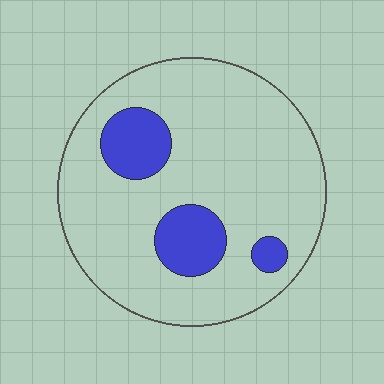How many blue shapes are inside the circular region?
3.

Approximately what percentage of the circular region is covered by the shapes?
Approximately 15%.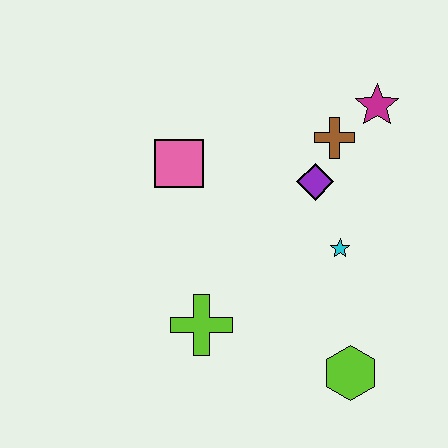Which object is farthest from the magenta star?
The lime cross is farthest from the magenta star.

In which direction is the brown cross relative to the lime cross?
The brown cross is above the lime cross.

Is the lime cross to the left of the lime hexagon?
Yes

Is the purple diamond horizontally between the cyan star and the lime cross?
Yes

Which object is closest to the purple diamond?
The brown cross is closest to the purple diamond.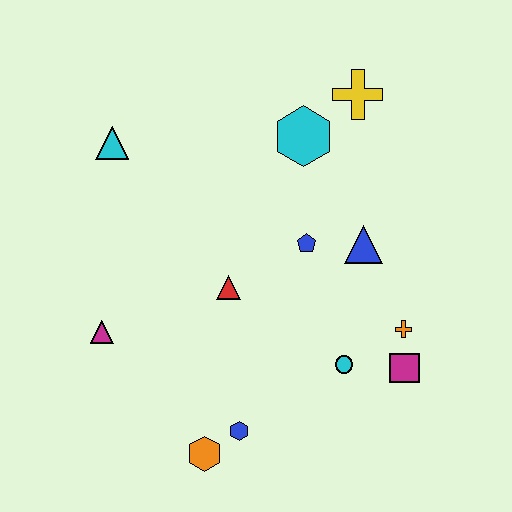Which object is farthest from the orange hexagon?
The yellow cross is farthest from the orange hexagon.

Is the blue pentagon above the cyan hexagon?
No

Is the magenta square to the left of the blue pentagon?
No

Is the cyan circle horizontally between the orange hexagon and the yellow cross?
Yes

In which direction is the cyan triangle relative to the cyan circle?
The cyan triangle is to the left of the cyan circle.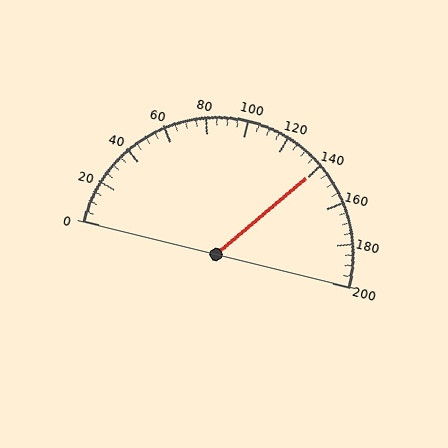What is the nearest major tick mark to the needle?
The nearest major tick mark is 140.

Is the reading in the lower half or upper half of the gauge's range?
The reading is in the upper half of the range (0 to 200).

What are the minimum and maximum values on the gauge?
The gauge ranges from 0 to 200.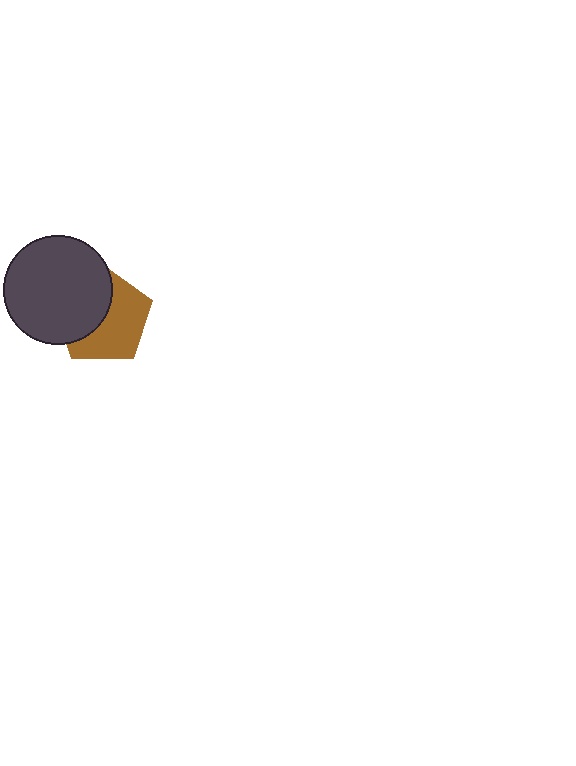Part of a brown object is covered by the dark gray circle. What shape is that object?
It is a pentagon.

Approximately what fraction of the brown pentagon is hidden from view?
Roughly 45% of the brown pentagon is hidden behind the dark gray circle.